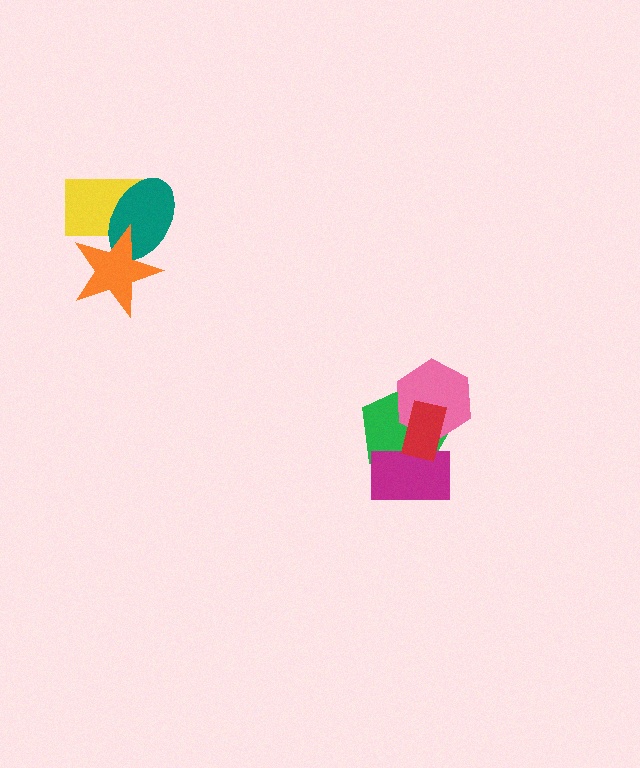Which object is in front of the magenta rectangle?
The red rectangle is in front of the magenta rectangle.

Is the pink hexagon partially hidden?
Yes, it is partially covered by another shape.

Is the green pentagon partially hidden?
Yes, it is partially covered by another shape.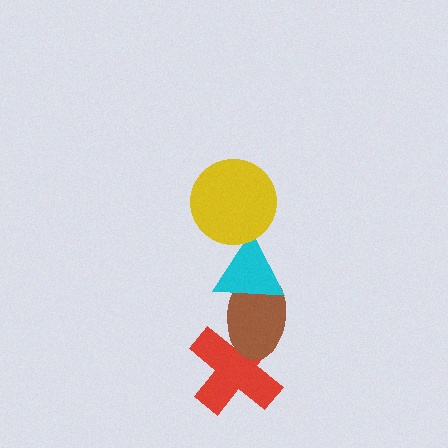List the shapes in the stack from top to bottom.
From top to bottom: the yellow circle, the cyan triangle, the brown ellipse, the red cross.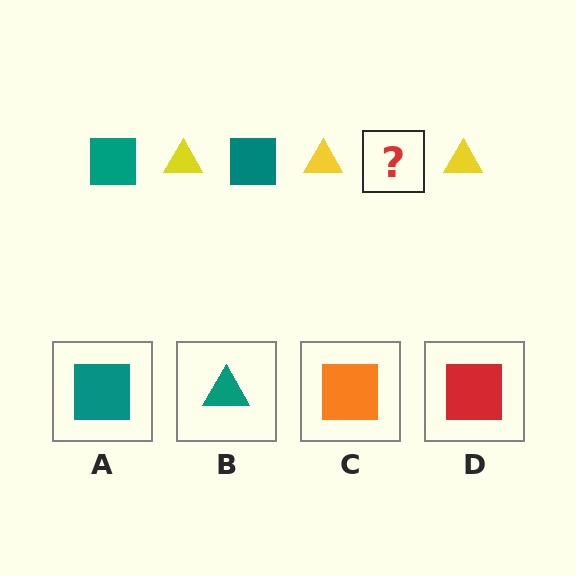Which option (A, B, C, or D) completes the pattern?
A.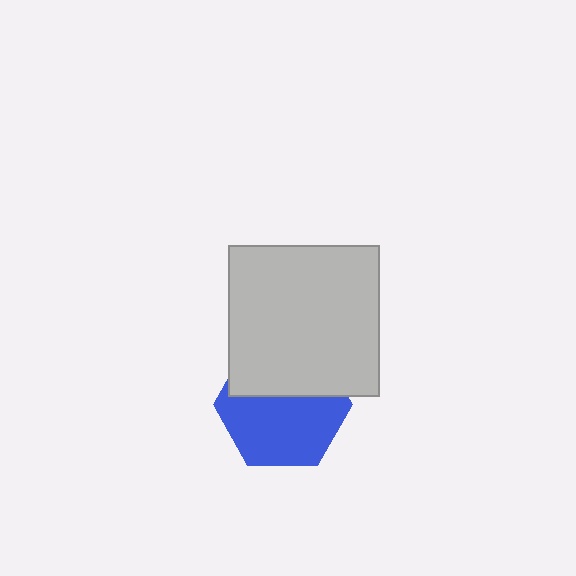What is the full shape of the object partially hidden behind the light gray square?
The partially hidden object is a blue hexagon.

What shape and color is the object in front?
The object in front is a light gray square.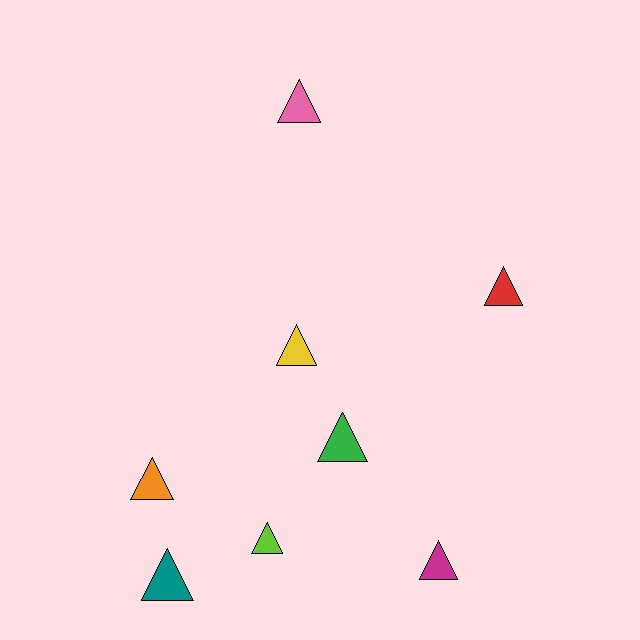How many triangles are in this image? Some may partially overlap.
There are 8 triangles.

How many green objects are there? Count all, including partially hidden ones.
There is 1 green object.